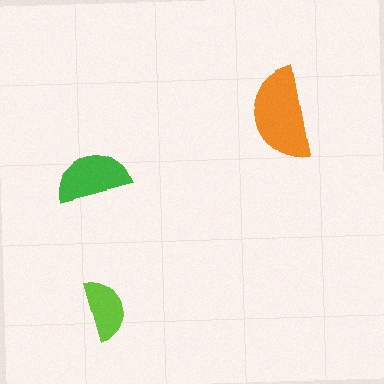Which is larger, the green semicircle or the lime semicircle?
The green one.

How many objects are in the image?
There are 3 objects in the image.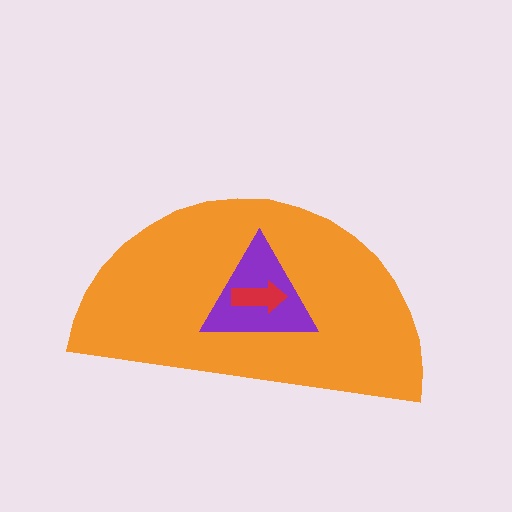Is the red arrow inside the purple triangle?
Yes.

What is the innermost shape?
The red arrow.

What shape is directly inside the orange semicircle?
The purple triangle.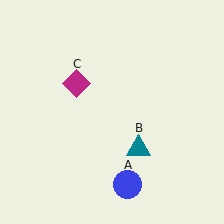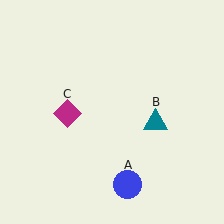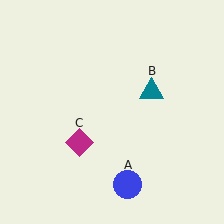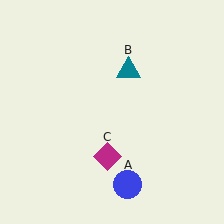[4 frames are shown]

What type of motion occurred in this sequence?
The teal triangle (object B), magenta diamond (object C) rotated counterclockwise around the center of the scene.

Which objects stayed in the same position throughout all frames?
Blue circle (object A) remained stationary.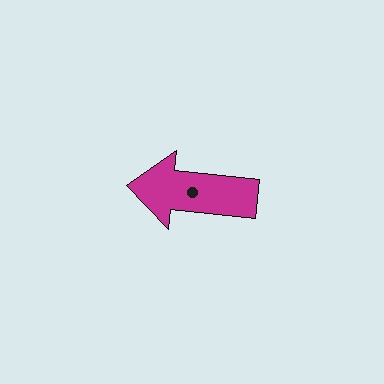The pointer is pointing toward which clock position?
Roughly 9 o'clock.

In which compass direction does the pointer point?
West.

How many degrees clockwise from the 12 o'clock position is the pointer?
Approximately 276 degrees.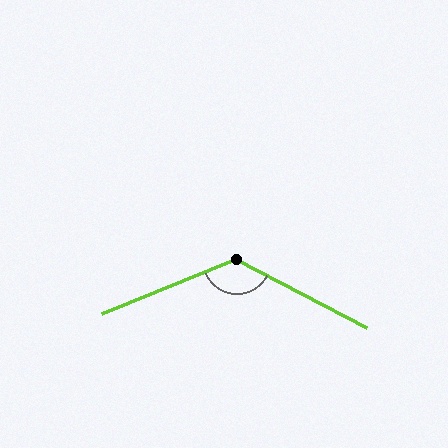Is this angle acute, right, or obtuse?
It is obtuse.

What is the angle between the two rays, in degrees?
Approximately 130 degrees.